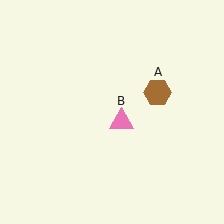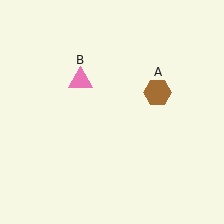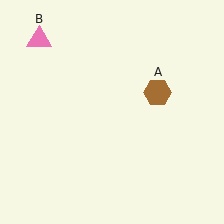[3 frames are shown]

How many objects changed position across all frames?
1 object changed position: pink triangle (object B).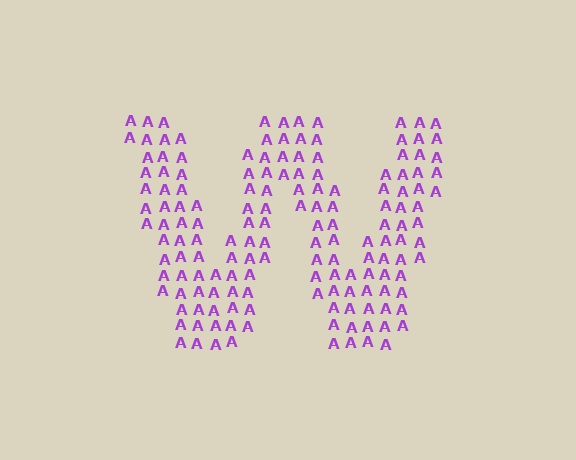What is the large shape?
The large shape is the letter W.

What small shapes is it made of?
It is made of small letter A's.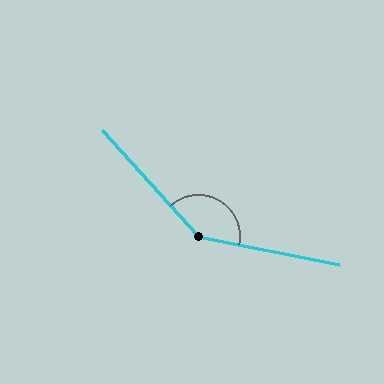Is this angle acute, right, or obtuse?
It is obtuse.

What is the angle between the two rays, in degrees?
Approximately 144 degrees.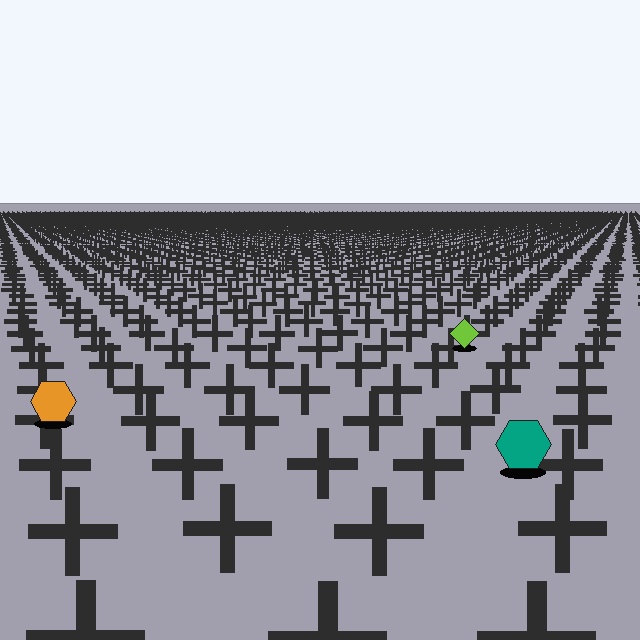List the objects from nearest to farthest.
From nearest to farthest: the teal hexagon, the orange hexagon, the lime diamond.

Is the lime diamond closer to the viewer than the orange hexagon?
No. The orange hexagon is closer — you can tell from the texture gradient: the ground texture is coarser near it.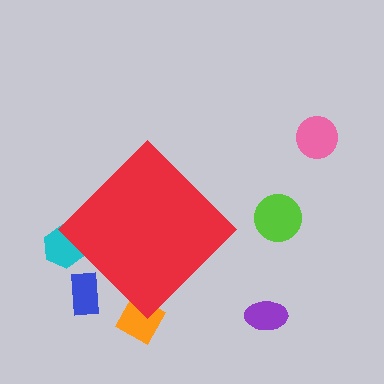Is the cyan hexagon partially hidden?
Yes, the cyan hexagon is partially hidden behind the red diamond.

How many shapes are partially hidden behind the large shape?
3 shapes are partially hidden.